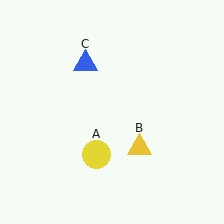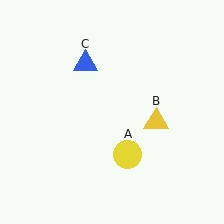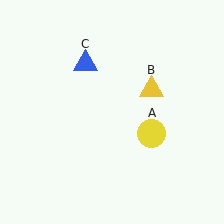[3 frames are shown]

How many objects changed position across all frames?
2 objects changed position: yellow circle (object A), yellow triangle (object B).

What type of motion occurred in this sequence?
The yellow circle (object A), yellow triangle (object B) rotated counterclockwise around the center of the scene.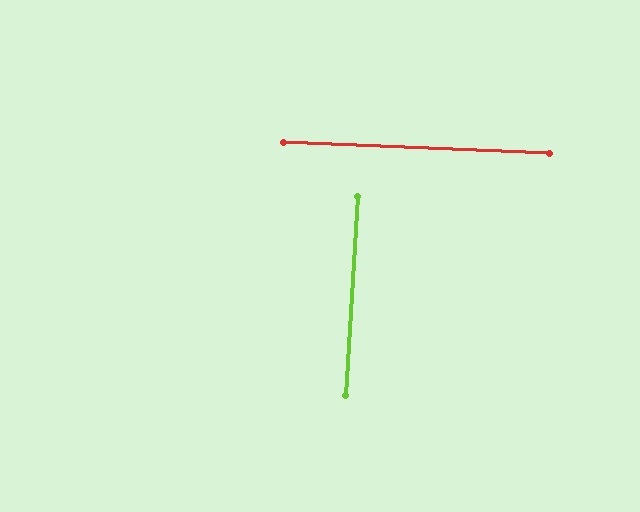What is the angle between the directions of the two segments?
Approximately 89 degrees.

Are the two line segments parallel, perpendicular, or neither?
Perpendicular — they meet at approximately 89°.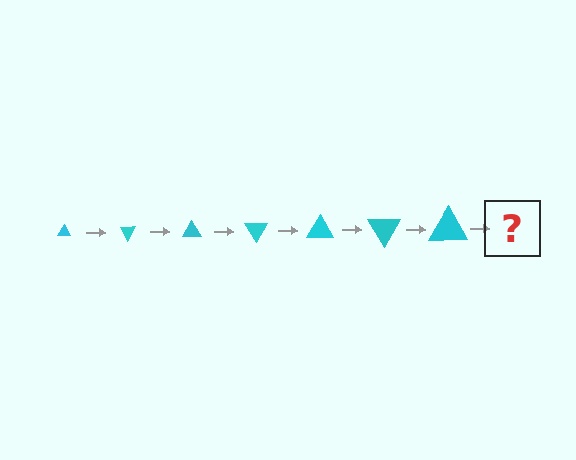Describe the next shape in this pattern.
It should be a triangle, larger than the previous one and rotated 420 degrees from the start.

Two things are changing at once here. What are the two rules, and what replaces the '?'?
The two rules are that the triangle grows larger each step and it rotates 60 degrees each step. The '?' should be a triangle, larger than the previous one and rotated 420 degrees from the start.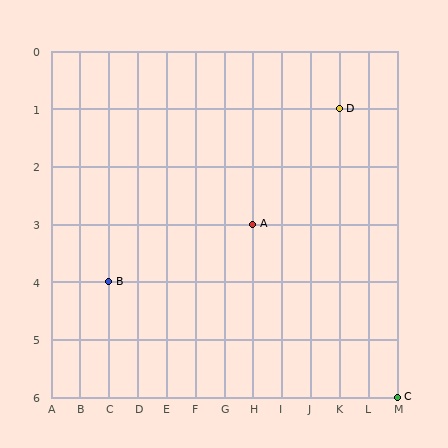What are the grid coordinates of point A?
Point A is at grid coordinates (H, 3).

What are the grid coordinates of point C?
Point C is at grid coordinates (M, 6).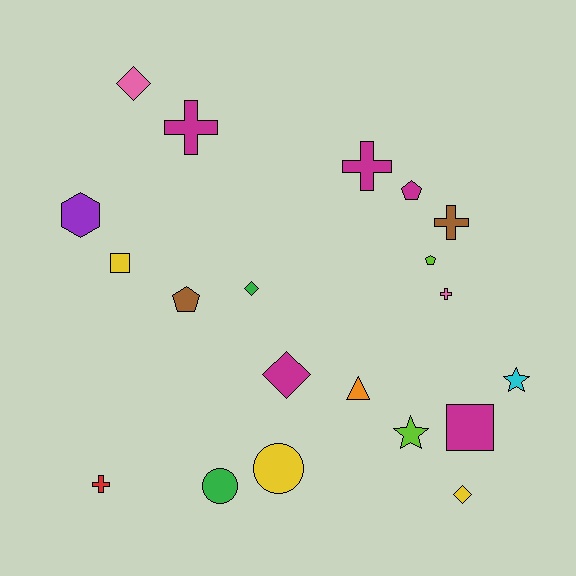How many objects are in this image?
There are 20 objects.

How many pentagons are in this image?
There are 3 pentagons.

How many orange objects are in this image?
There is 1 orange object.